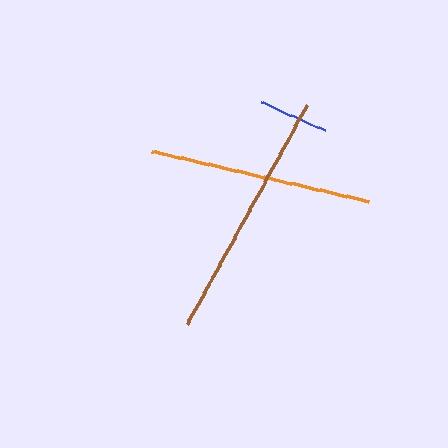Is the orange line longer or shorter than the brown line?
The brown line is longer than the orange line.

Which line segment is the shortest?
The blue line is the shortest at approximately 70 pixels.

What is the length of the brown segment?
The brown segment is approximately 250 pixels long.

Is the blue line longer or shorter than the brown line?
The brown line is longer than the blue line.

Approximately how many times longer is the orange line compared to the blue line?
The orange line is approximately 3.2 times the length of the blue line.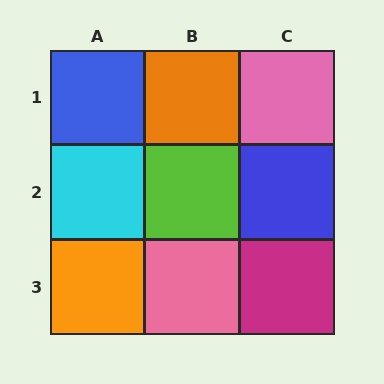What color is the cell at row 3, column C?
Magenta.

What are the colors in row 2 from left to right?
Cyan, lime, blue.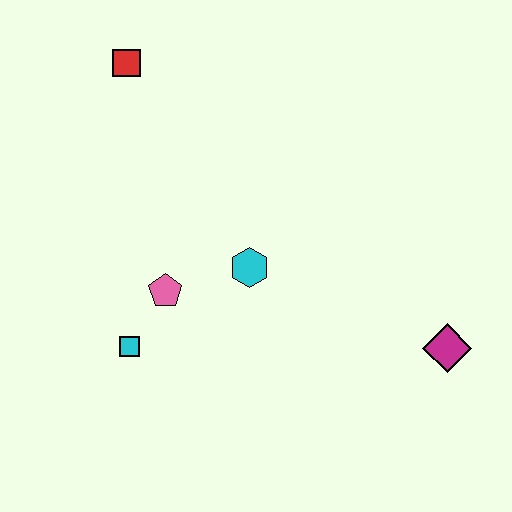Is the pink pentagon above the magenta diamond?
Yes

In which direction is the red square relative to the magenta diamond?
The red square is to the left of the magenta diamond.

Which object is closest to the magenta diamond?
The cyan hexagon is closest to the magenta diamond.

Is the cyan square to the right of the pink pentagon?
No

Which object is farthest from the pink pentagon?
The magenta diamond is farthest from the pink pentagon.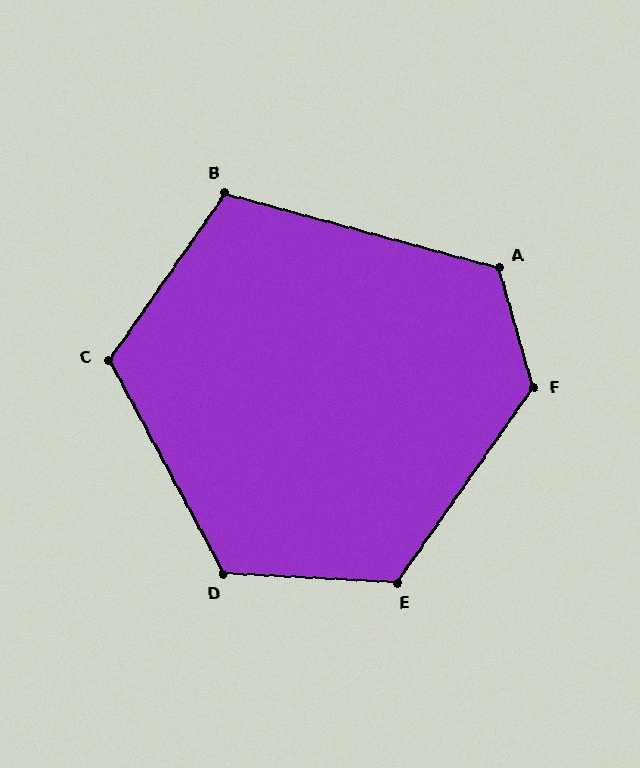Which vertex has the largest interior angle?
F, at approximately 129 degrees.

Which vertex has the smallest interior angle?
B, at approximately 110 degrees.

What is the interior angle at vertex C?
Approximately 117 degrees (obtuse).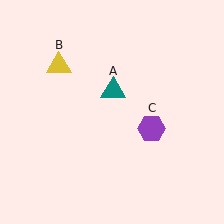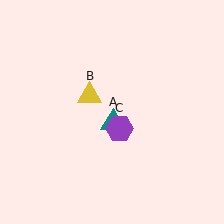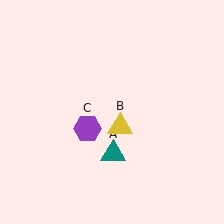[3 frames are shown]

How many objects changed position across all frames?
3 objects changed position: teal triangle (object A), yellow triangle (object B), purple hexagon (object C).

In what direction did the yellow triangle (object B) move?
The yellow triangle (object B) moved down and to the right.